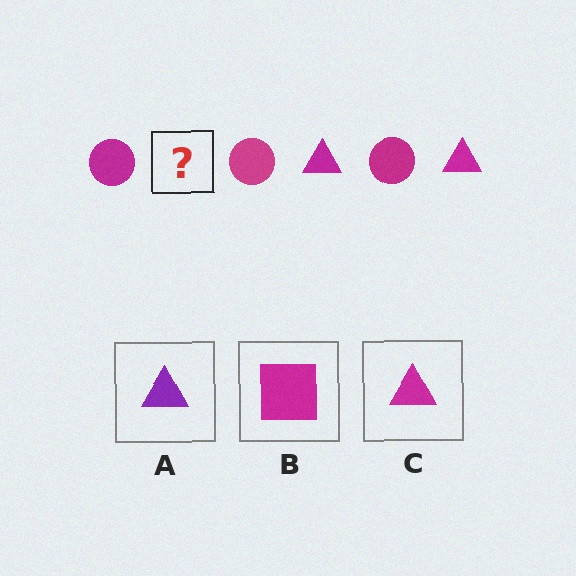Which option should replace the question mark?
Option C.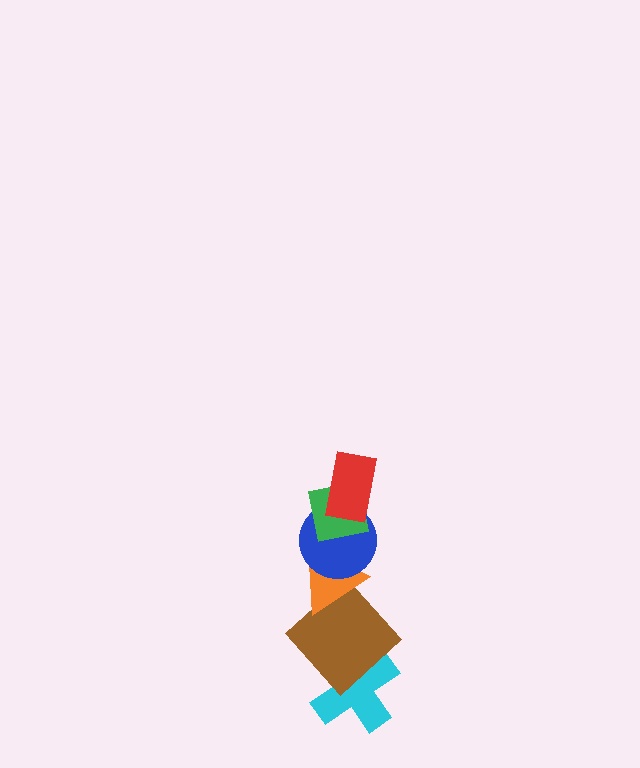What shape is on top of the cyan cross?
The brown diamond is on top of the cyan cross.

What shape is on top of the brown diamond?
The orange triangle is on top of the brown diamond.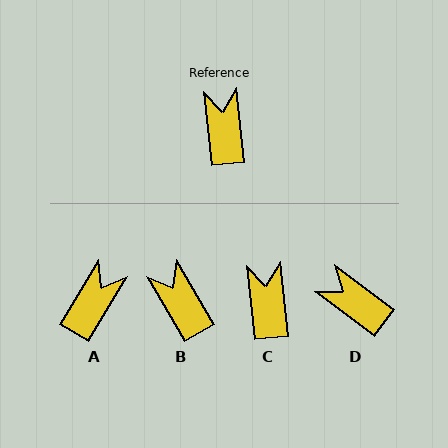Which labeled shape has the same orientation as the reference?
C.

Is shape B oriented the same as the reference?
No, it is off by about 24 degrees.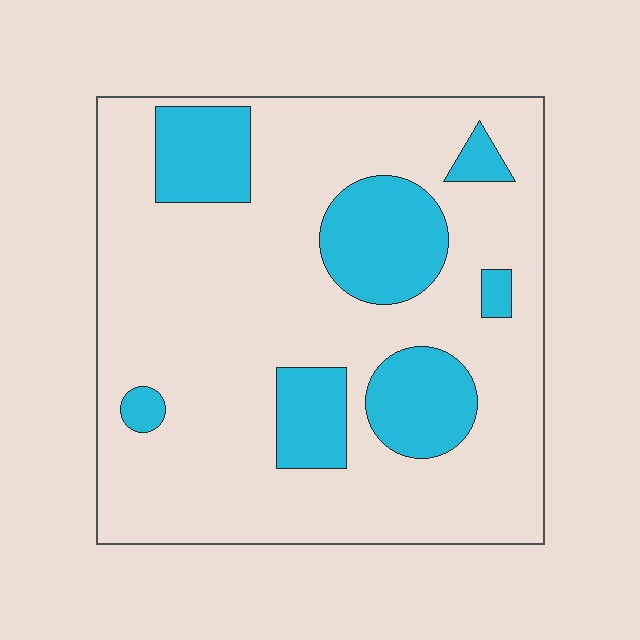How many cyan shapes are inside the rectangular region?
7.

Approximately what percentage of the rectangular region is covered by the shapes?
Approximately 20%.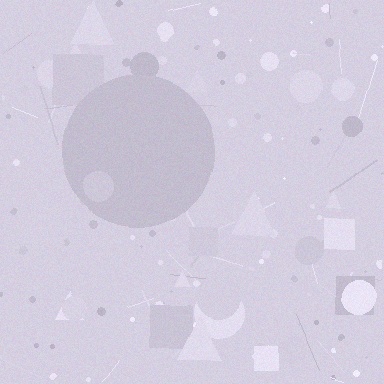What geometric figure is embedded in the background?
A circle is embedded in the background.